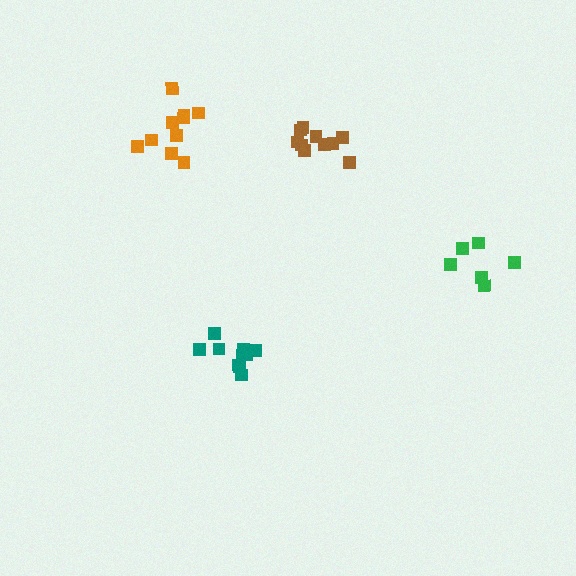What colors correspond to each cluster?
The clusters are colored: orange, green, teal, brown.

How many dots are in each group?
Group 1: 10 dots, Group 2: 6 dots, Group 3: 10 dots, Group 4: 10 dots (36 total).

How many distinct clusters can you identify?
There are 4 distinct clusters.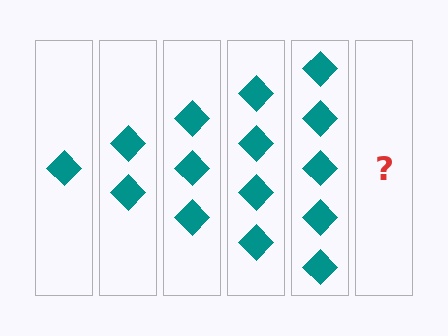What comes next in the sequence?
The next element should be 6 diamonds.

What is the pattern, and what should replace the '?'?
The pattern is that each step adds one more diamond. The '?' should be 6 diamonds.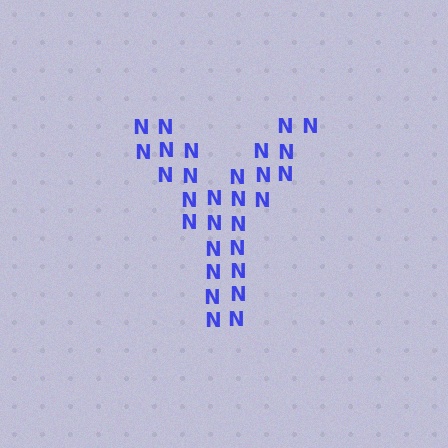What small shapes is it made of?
It is made of small letter N's.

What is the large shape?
The large shape is the letter Y.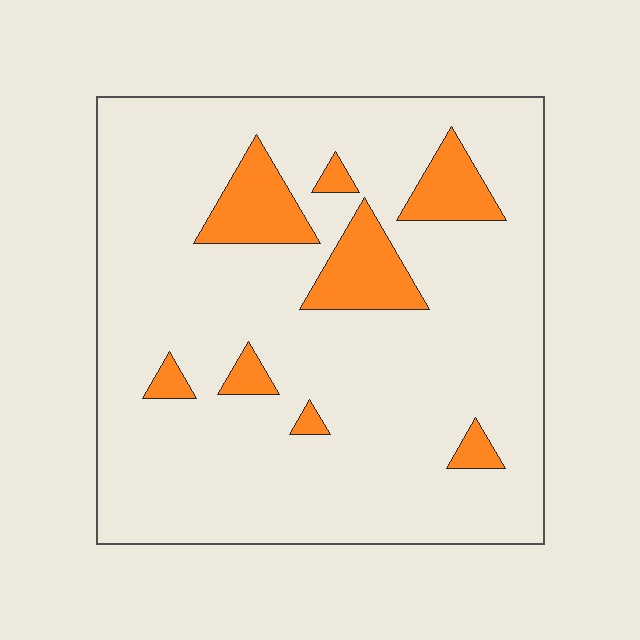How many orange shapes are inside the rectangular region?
8.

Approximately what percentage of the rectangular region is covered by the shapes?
Approximately 15%.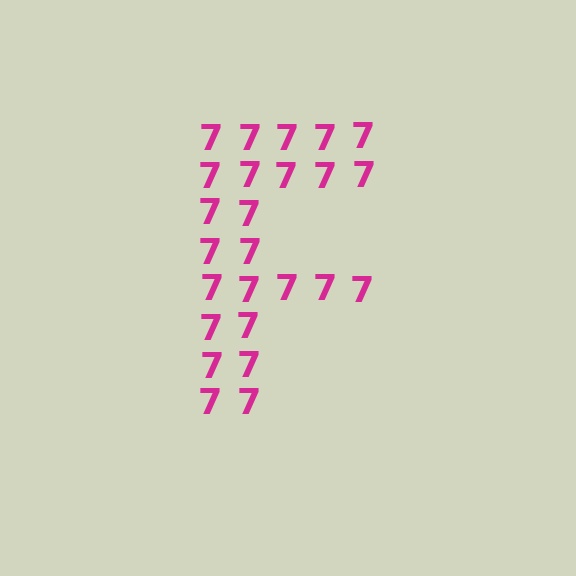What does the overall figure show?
The overall figure shows the letter F.